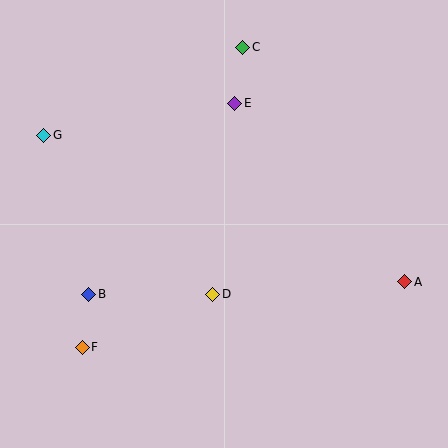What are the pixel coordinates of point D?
Point D is at (213, 294).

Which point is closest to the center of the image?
Point D at (213, 294) is closest to the center.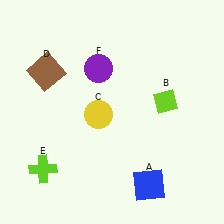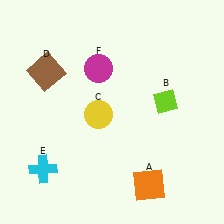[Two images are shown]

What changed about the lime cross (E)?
In Image 1, E is lime. In Image 2, it changed to cyan.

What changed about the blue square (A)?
In Image 1, A is blue. In Image 2, it changed to orange.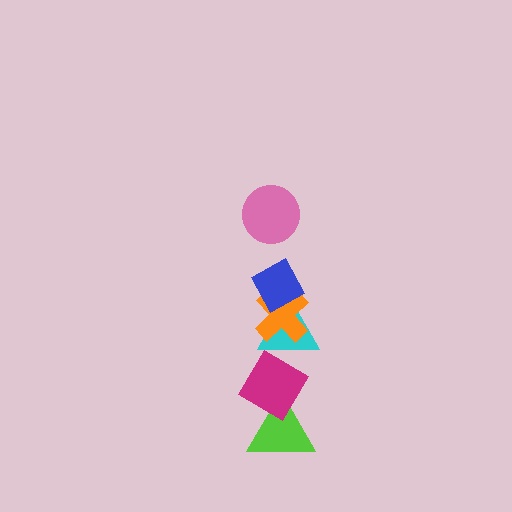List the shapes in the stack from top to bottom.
From top to bottom: the pink circle, the blue diamond, the orange cross, the cyan triangle, the magenta diamond, the lime triangle.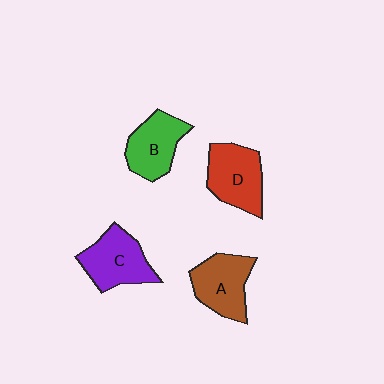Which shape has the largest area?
Shape C (purple).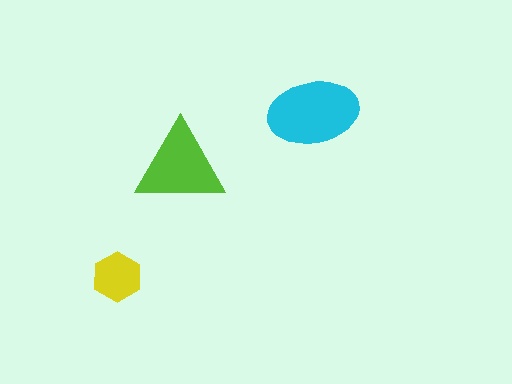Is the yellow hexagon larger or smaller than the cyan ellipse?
Smaller.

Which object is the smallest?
The yellow hexagon.